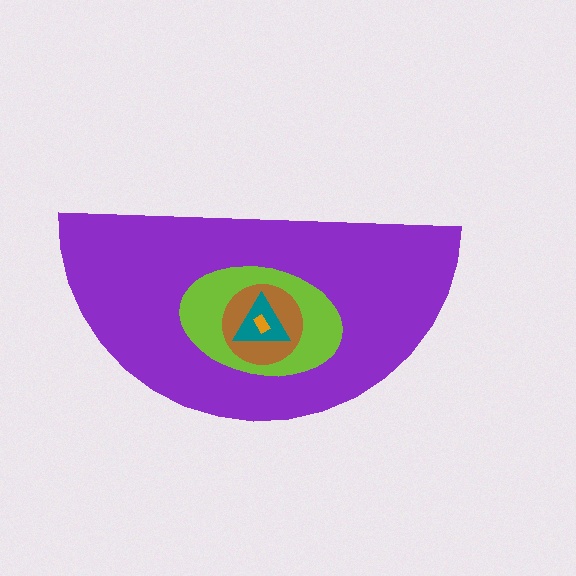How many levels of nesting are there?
5.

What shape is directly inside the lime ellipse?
The brown circle.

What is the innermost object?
The orange rectangle.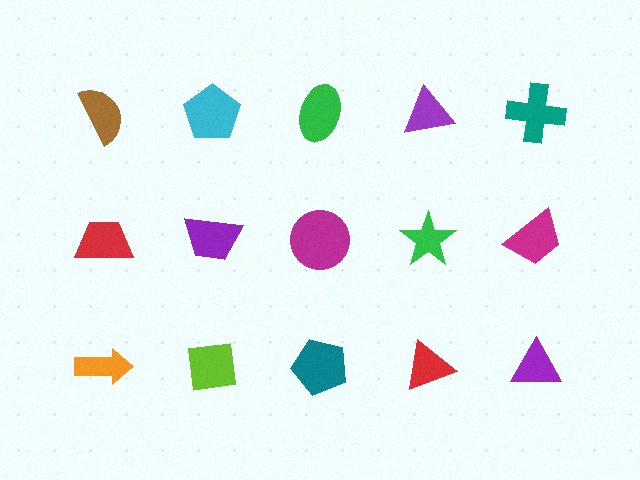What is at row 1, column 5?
A teal cross.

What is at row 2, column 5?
A magenta trapezoid.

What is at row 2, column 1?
A red trapezoid.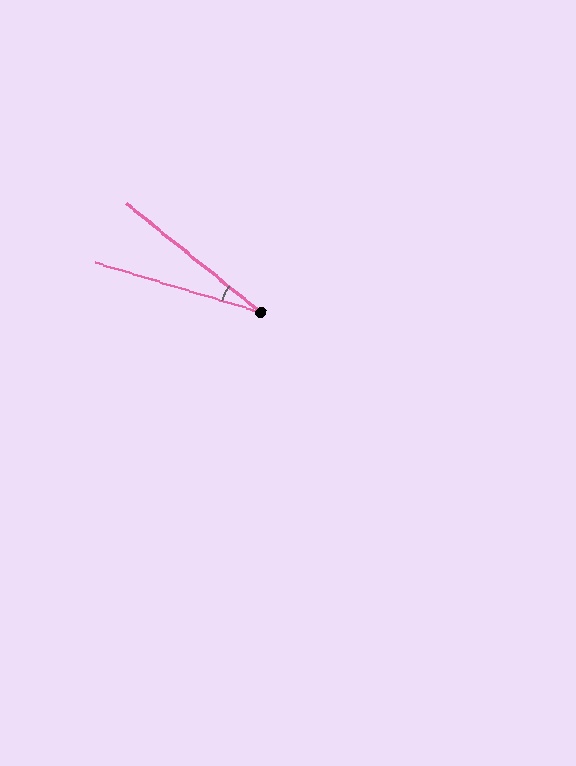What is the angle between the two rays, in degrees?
Approximately 22 degrees.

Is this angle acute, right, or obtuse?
It is acute.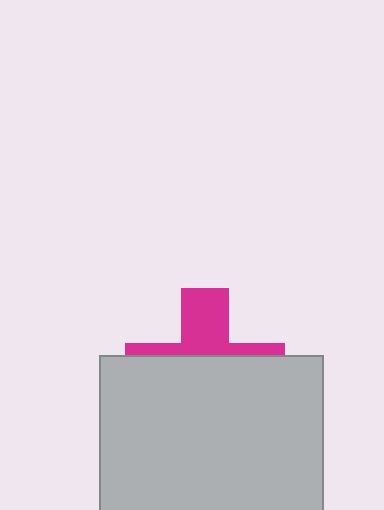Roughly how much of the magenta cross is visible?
A small part of it is visible (roughly 35%).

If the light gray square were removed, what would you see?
You would see the complete magenta cross.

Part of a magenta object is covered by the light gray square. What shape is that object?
It is a cross.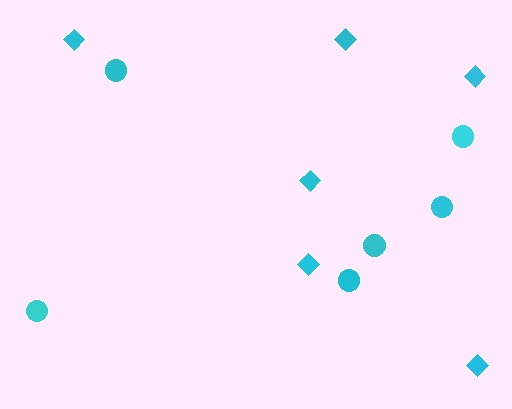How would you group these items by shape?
There are 2 groups: one group of circles (6) and one group of diamonds (6).